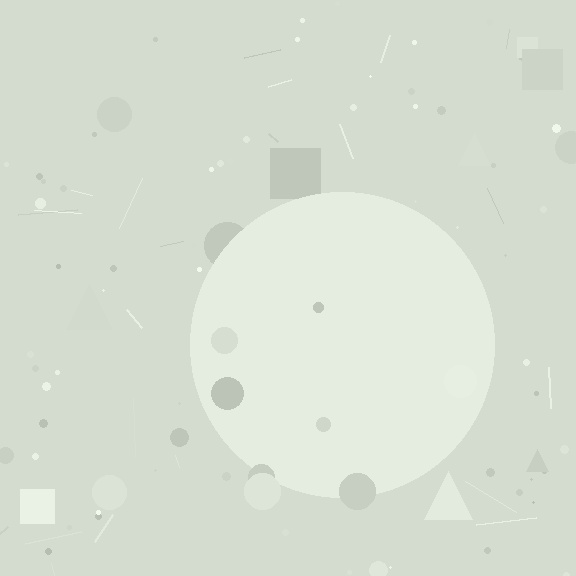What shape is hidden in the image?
A circle is hidden in the image.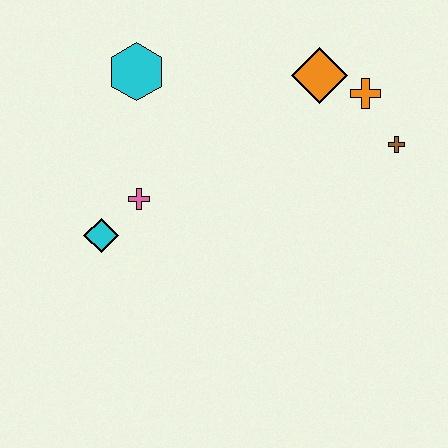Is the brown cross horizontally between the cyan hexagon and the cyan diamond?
No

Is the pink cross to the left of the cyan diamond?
No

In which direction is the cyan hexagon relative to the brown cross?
The cyan hexagon is to the left of the brown cross.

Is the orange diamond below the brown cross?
No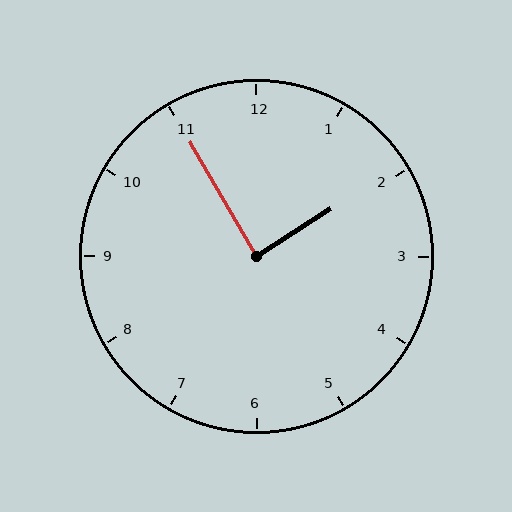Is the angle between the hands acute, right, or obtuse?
It is right.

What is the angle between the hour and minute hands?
Approximately 88 degrees.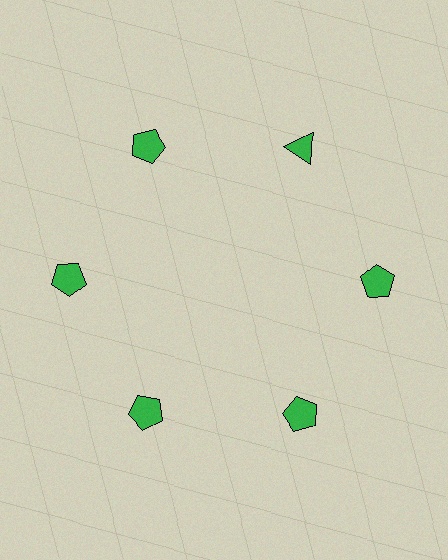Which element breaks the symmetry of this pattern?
The green triangle at roughly the 1 o'clock position breaks the symmetry. All other shapes are green pentagons.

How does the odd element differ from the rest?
It has a different shape: triangle instead of pentagon.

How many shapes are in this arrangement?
There are 6 shapes arranged in a ring pattern.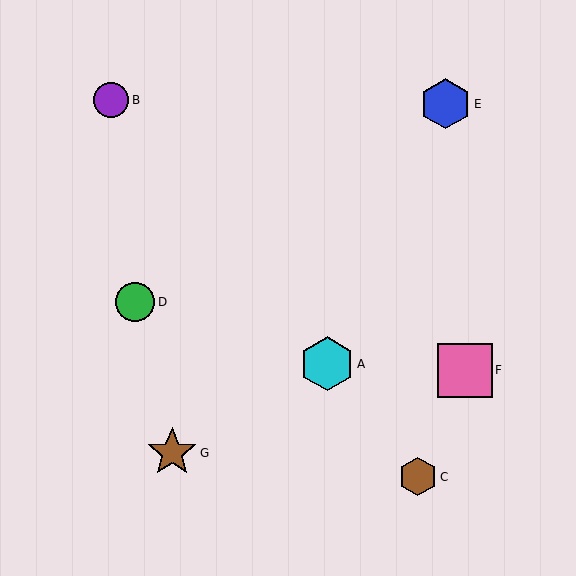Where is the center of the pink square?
The center of the pink square is at (465, 370).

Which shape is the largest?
The pink square (labeled F) is the largest.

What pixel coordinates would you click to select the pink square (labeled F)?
Click at (465, 370) to select the pink square F.